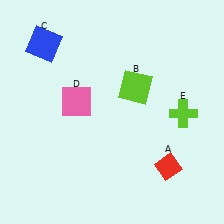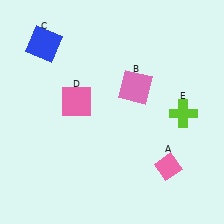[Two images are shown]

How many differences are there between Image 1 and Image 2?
There are 2 differences between the two images.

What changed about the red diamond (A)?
In Image 1, A is red. In Image 2, it changed to pink.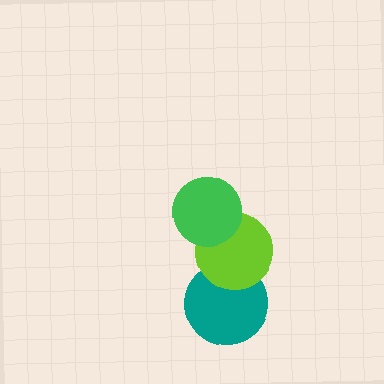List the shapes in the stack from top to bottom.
From top to bottom: the green circle, the lime circle, the teal circle.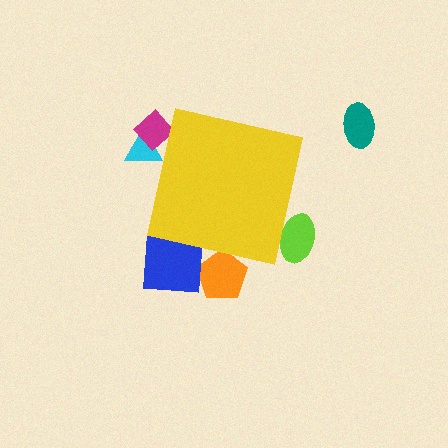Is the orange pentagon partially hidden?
Yes, the orange pentagon is partially hidden behind the yellow square.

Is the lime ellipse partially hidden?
Yes, the lime ellipse is partially hidden behind the yellow square.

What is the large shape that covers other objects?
A yellow square.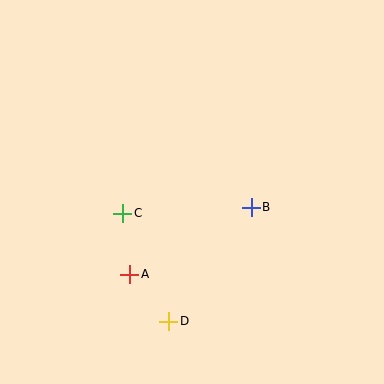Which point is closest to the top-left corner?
Point C is closest to the top-left corner.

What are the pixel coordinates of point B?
Point B is at (251, 207).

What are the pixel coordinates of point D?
Point D is at (169, 321).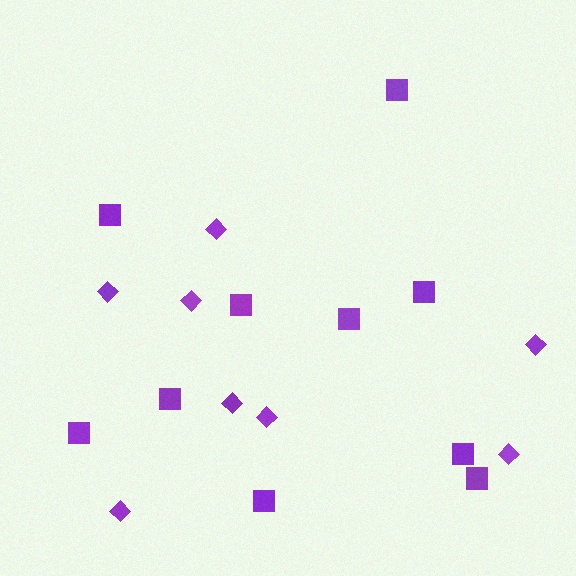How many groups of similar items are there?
There are 2 groups: one group of squares (10) and one group of diamonds (8).